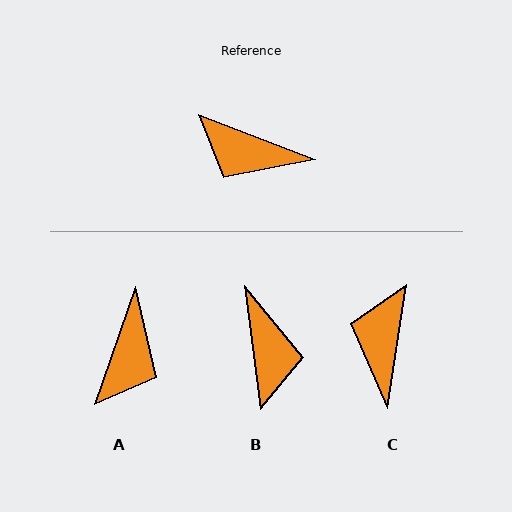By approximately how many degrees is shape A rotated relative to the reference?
Approximately 92 degrees counter-clockwise.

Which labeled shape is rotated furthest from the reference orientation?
B, about 118 degrees away.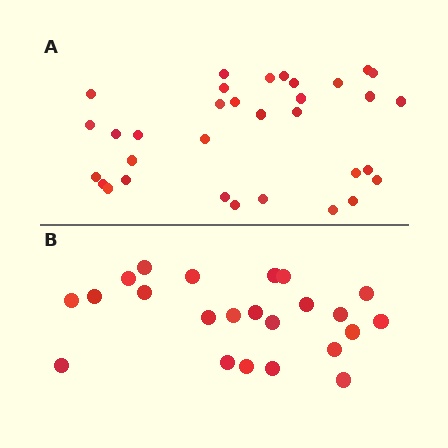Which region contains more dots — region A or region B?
Region A (the top region) has more dots.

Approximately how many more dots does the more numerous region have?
Region A has roughly 10 or so more dots than region B.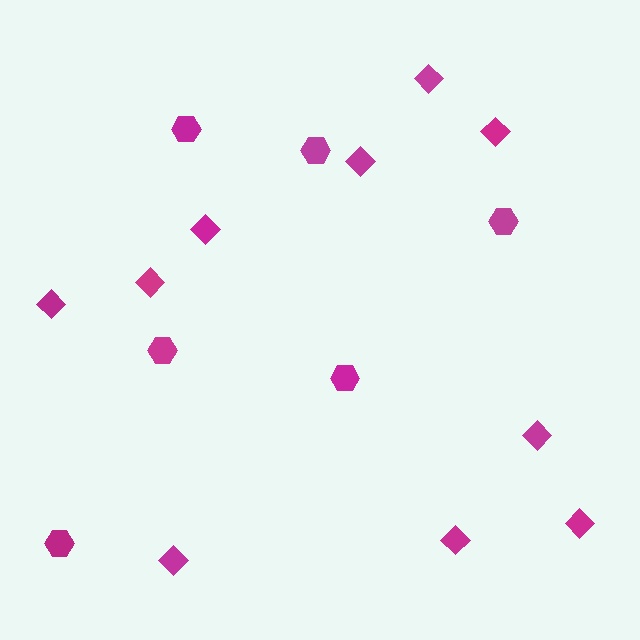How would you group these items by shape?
There are 2 groups: one group of diamonds (10) and one group of hexagons (6).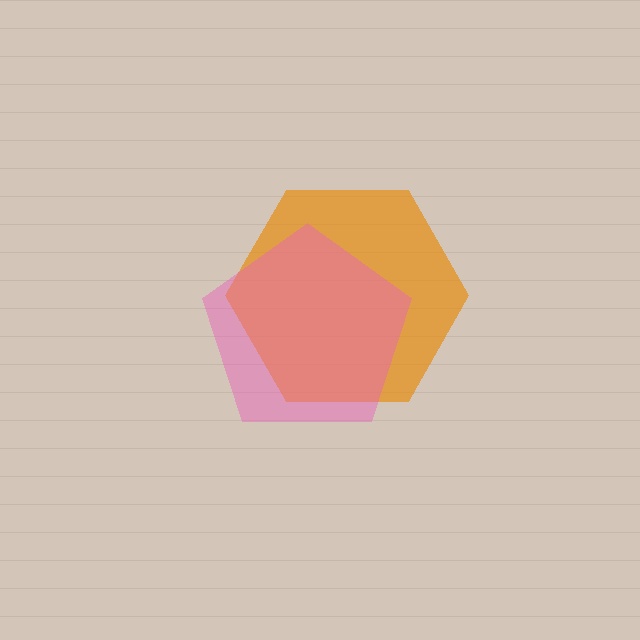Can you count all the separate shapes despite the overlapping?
Yes, there are 2 separate shapes.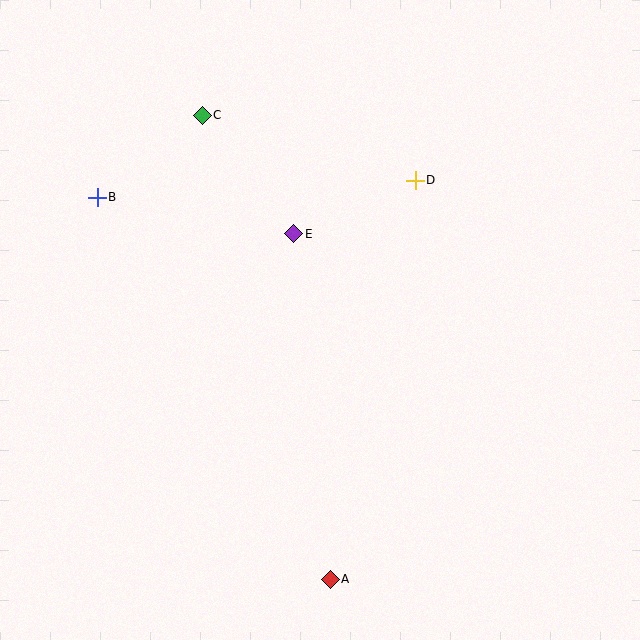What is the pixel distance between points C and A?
The distance between C and A is 481 pixels.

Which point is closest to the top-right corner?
Point D is closest to the top-right corner.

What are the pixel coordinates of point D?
Point D is at (415, 180).